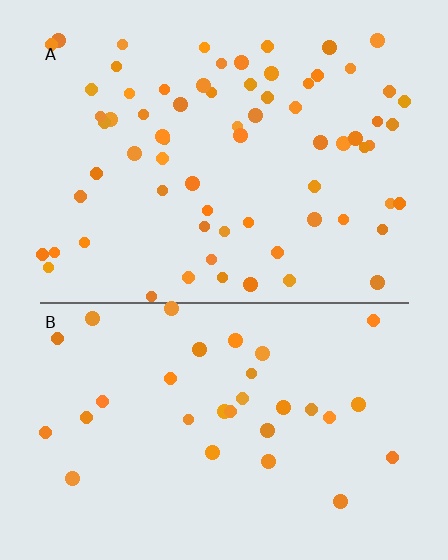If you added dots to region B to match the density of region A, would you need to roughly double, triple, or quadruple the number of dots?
Approximately double.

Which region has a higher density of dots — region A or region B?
A (the top).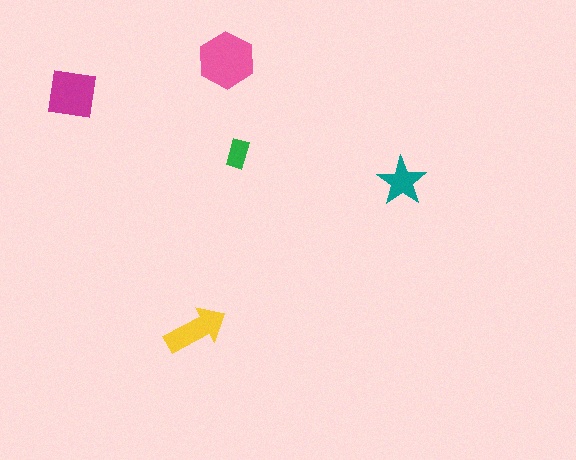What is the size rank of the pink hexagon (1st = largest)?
1st.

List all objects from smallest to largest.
The green rectangle, the teal star, the yellow arrow, the magenta square, the pink hexagon.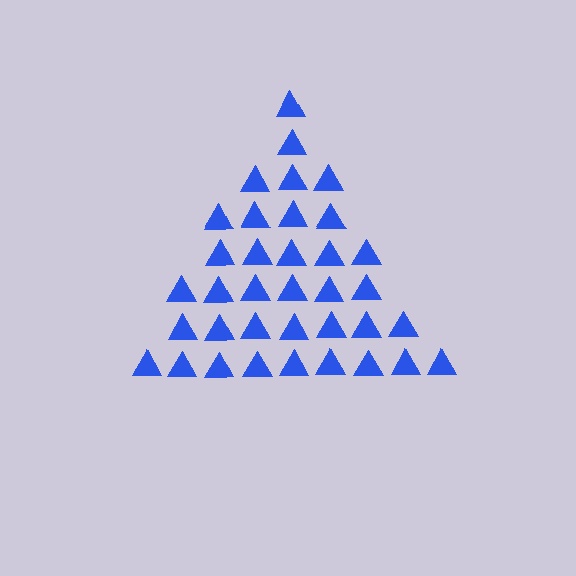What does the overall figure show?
The overall figure shows a triangle.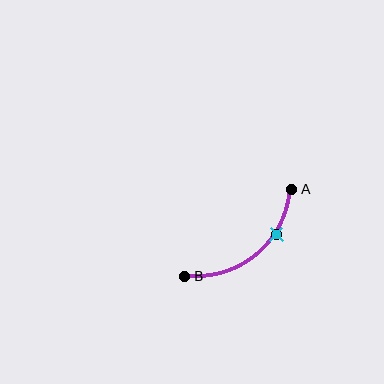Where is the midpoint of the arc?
The arc midpoint is the point on the curve farthest from the straight line joining A and B. It sits below and to the right of that line.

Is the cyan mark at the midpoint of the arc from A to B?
No. The cyan mark lies on the arc but is closer to endpoint A. The arc midpoint would be at the point on the curve equidistant along the arc from both A and B.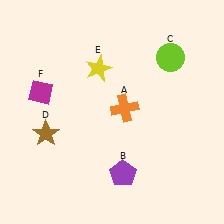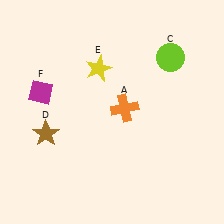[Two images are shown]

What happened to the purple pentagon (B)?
The purple pentagon (B) was removed in Image 2. It was in the bottom-right area of Image 1.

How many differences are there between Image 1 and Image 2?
There is 1 difference between the two images.